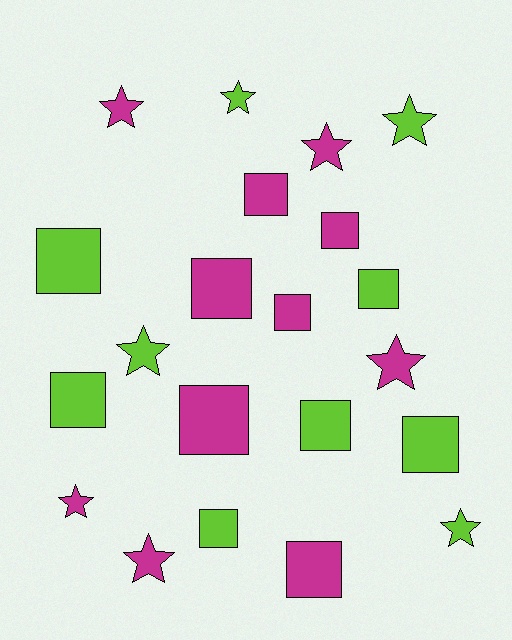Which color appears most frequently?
Magenta, with 11 objects.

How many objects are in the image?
There are 21 objects.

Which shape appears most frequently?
Square, with 12 objects.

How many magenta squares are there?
There are 6 magenta squares.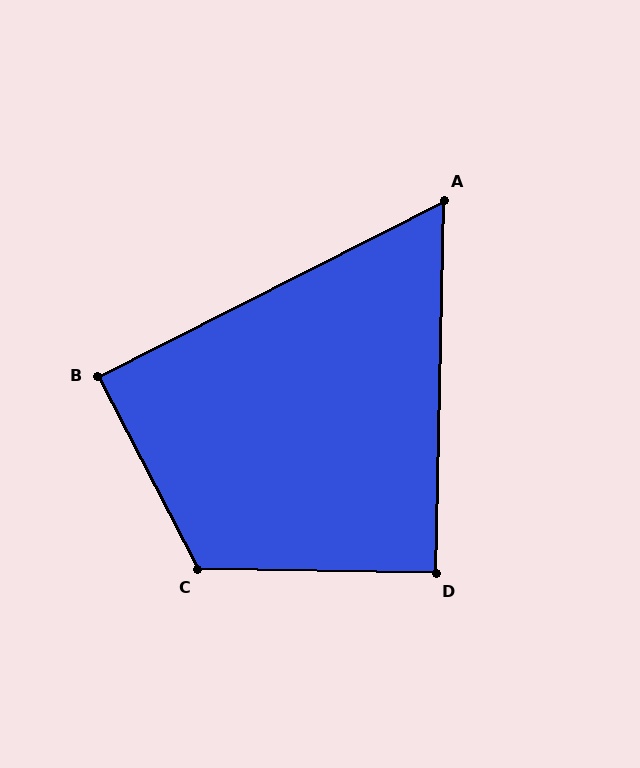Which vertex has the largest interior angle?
C, at approximately 118 degrees.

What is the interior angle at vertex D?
Approximately 90 degrees (approximately right).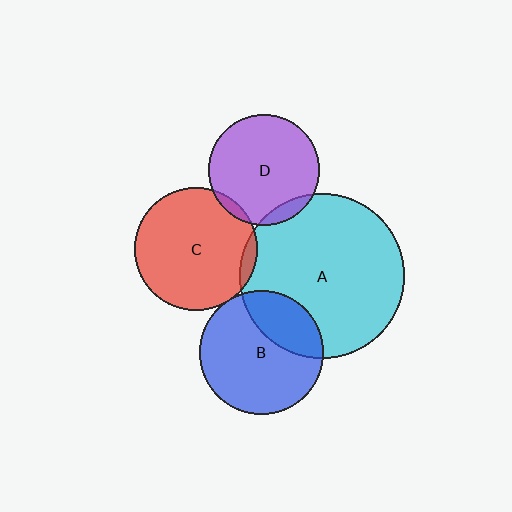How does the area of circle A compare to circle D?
Approximately 2.2 times.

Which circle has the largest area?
Circle A (cyan).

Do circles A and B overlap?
Yes.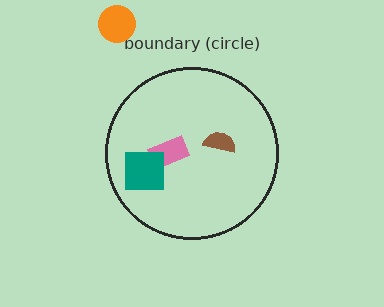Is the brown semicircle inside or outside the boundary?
Inside.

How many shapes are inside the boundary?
3 inside, 1 outside.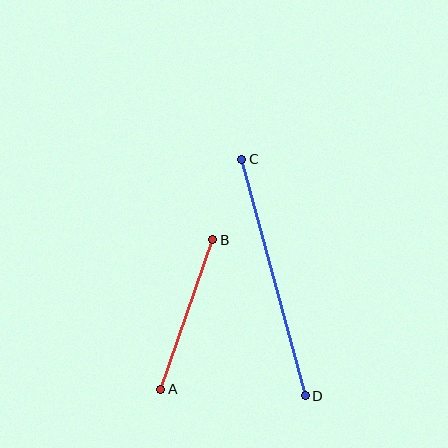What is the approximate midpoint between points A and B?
The midpoint is at approximately (187, 315) pixels.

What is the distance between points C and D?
The distance is approximately 245 pixels.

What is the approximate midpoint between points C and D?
The midpoint is at approximately (274, 278) pixels.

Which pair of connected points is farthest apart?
Points C and D are farthest apart.